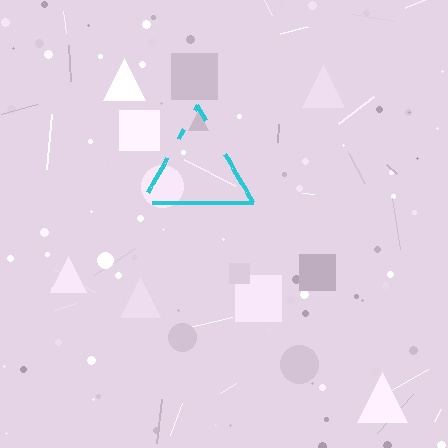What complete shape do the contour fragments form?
The contour fragments form a triangle.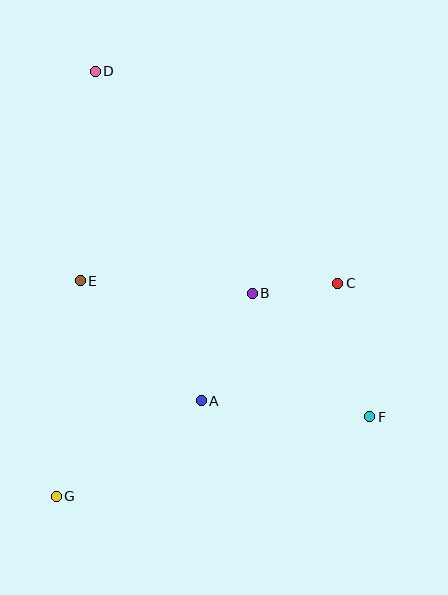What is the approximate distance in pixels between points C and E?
The distance between C and E is approximately 257 pixels.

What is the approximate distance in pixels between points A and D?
The distance between A and D is approximately 346 pixels.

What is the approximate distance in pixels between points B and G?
The distance between B and G is approximately 282 pixels.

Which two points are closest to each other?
Points B and C are closest to each other.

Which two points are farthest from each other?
Points D and F are farthest from each other.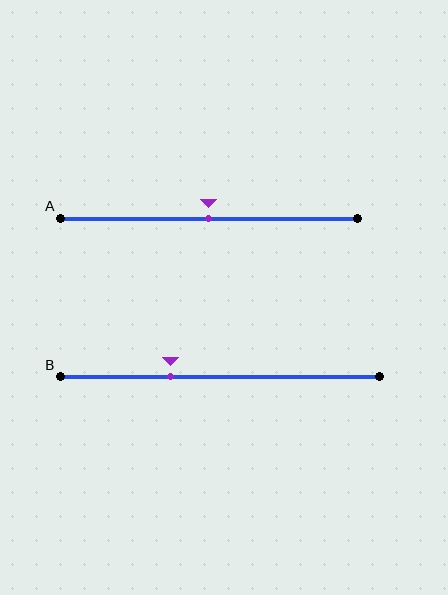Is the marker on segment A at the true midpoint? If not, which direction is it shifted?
Yes, the marker on segment A is at the true midpoint.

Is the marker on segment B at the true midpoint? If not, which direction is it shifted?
No, the marker on segment B is shifted to the left by about 16% of the segment length.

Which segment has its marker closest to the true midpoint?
Segment A has its marker closest to the true midpoint.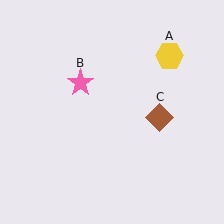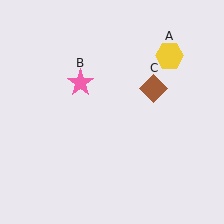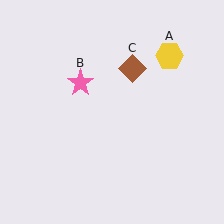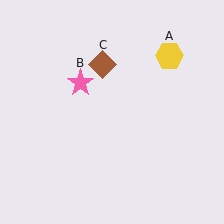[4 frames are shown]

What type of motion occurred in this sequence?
The brown diamond (object C) rotated counterclockwise around the center of the scene.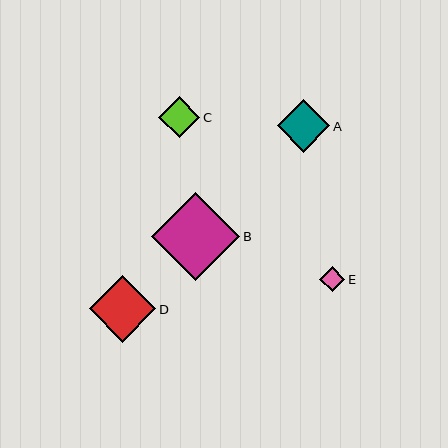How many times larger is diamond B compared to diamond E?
Diamond B is approximately 3.5 times the size of diamond E.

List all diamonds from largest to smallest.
From largest to smallest: B, D, A, C, E.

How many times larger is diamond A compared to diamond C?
Diamond A is approximately 1.3 times the size of diamond C.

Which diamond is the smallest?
Diamond E is the smallest with a size of approximately 25 pixels.